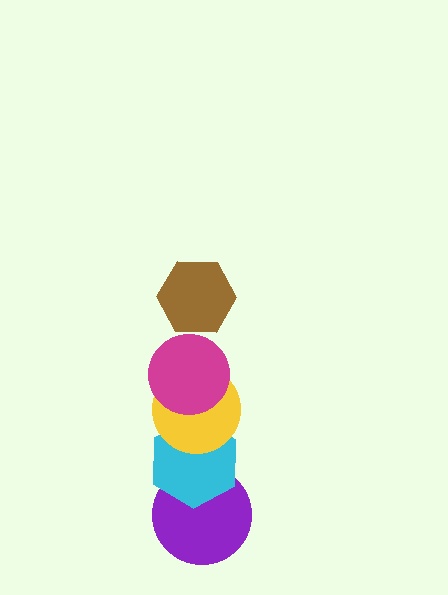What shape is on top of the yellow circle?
The magenta circle is on top of the yellow circle.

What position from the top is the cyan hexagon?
The cyan hexagon is 4th from the top.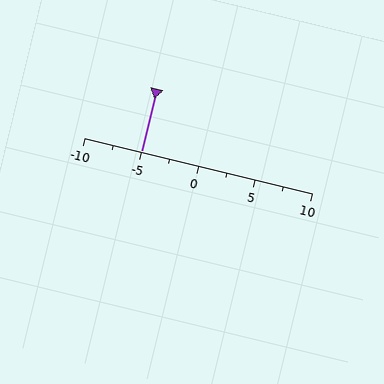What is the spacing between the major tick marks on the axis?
The major ticks are spaced 5 apart.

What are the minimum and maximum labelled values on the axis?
The axis runs from -10 to 10.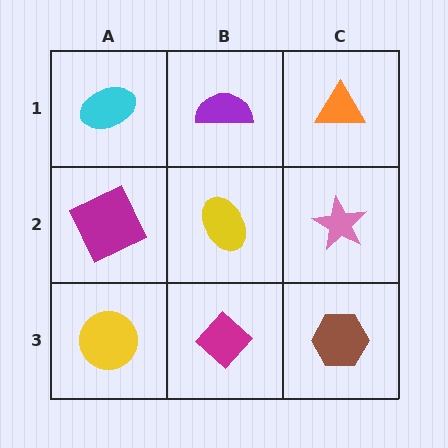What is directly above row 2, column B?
A purple semicircle.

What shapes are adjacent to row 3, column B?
A yellow ellipse (row 2, column B), a yellow circle (row 3, column A), a brown hexagon (row 3, column C).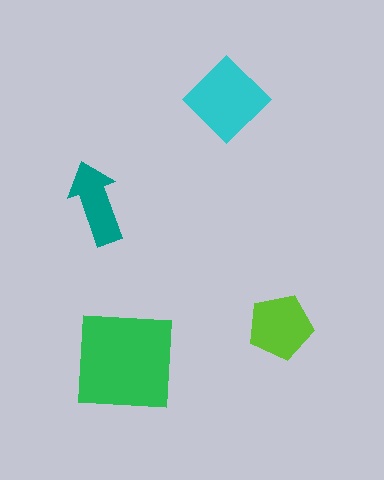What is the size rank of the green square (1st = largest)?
1st.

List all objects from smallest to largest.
The teal arrow, the lime pentagon, the cyan diamond, the green square.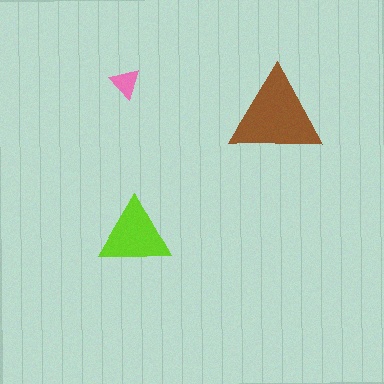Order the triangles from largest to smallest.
the brown one, the lime one, the pink one.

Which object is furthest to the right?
The brown triangle is rightmost.